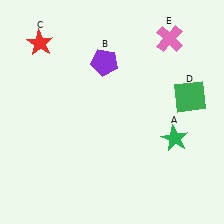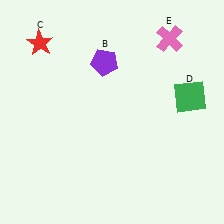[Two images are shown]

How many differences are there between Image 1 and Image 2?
There is 1 difference between the two images.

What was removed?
The green star (A) was removed in Image 2.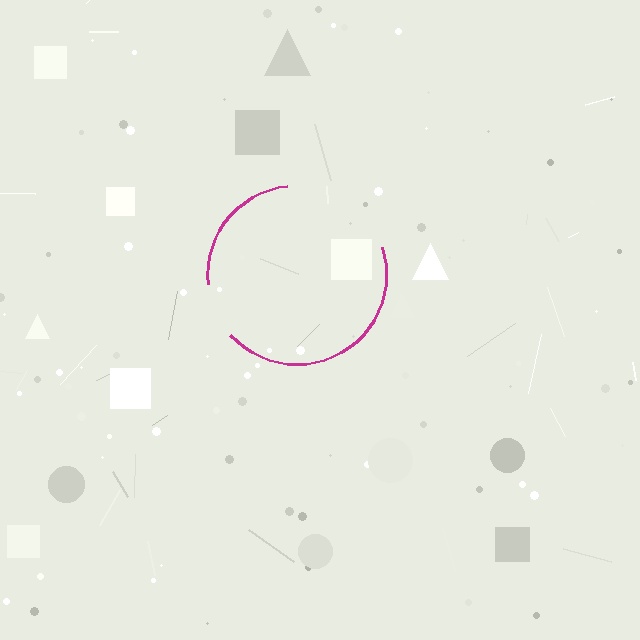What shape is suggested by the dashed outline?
The dashed outline suggests a circle.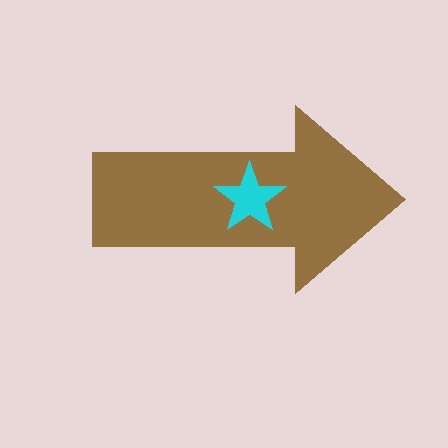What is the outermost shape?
The brown arrow.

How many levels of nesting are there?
2.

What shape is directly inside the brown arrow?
The cyan star.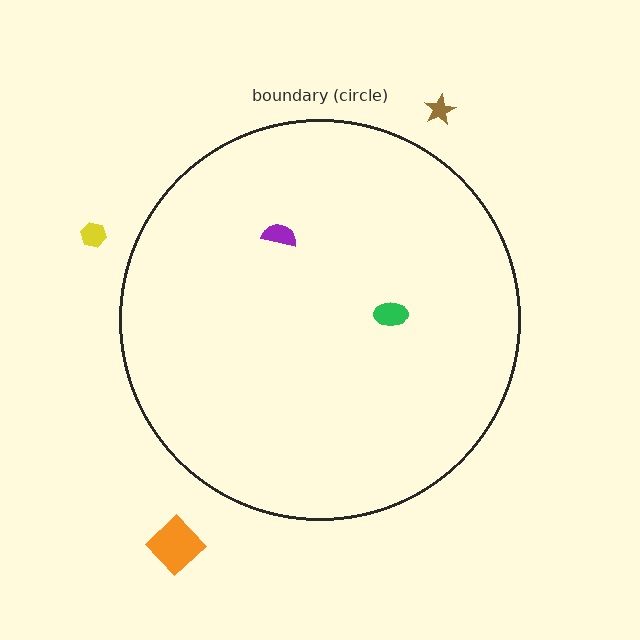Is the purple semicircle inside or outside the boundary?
Inside.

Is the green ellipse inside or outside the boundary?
Inside.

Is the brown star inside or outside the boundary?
Outside.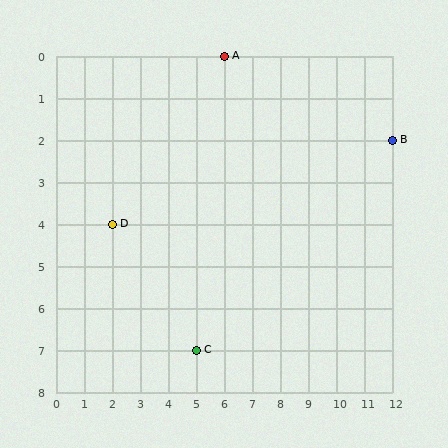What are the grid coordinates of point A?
Point A is at grid coordinates (6, 0).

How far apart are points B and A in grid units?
Points B and A are 6 columns and 2 rows apart (about 6.3 grid units diagonally).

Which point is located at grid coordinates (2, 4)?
Point D is at (2, 4).